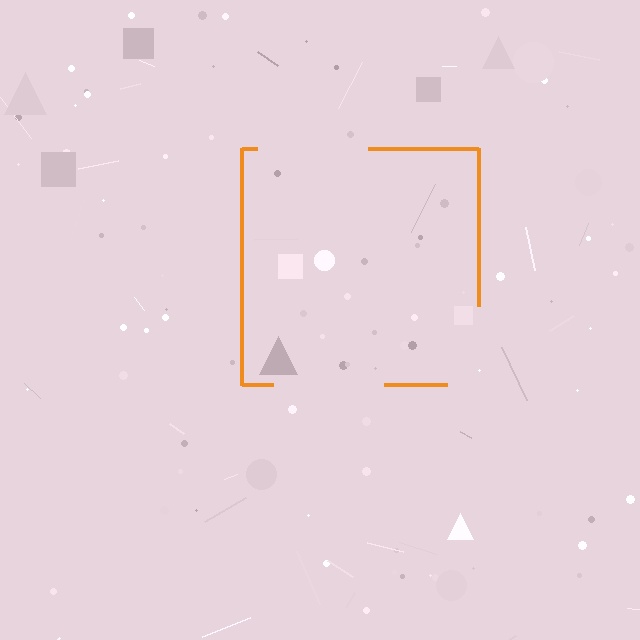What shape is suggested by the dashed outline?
The dashed outline suggests a square.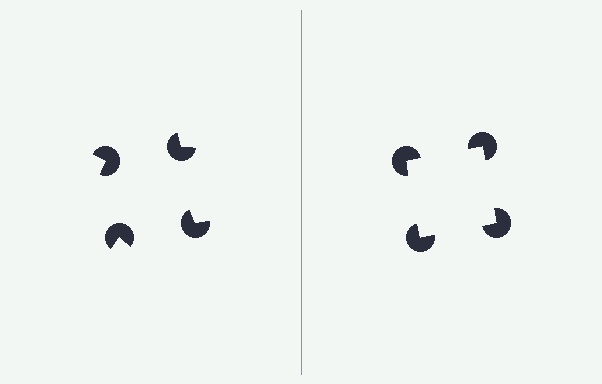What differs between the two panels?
The pac-man discs are positioned identically on both sides; only the wedge orientations differ. On the right they align to a square; on the left they are misaligned.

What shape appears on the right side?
An illusory square.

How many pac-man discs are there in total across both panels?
8 — 4 on each side.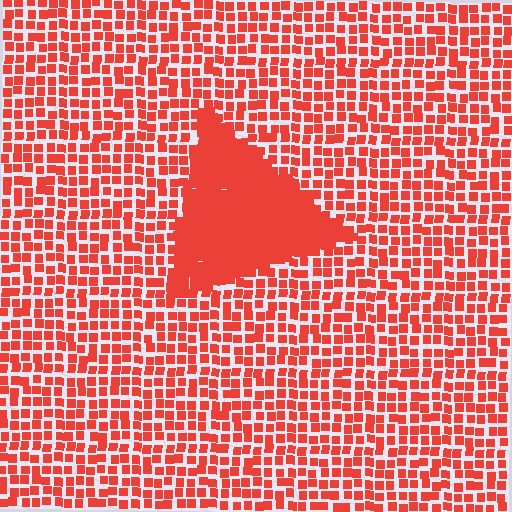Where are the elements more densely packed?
The elements are more densely packed inside the triangle boundary.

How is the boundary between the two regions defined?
The boundary is defined by a change in element density (approximately 2.3x ratio). All elements are the same color, size, and shape.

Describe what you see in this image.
The image contains small red elements arranged at two different densities. A triangle-shaped region is visible where the elements are more densely packed than the surrounding area.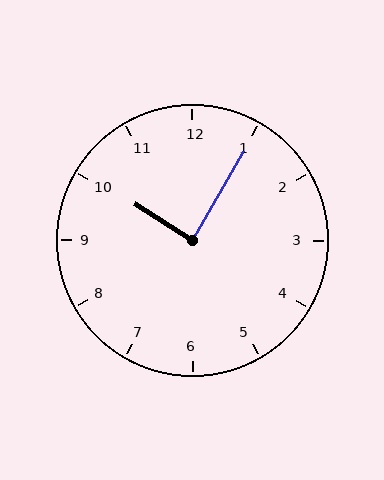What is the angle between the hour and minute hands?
Approximately 88 degrees.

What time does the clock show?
10:05.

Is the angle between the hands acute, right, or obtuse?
It is right.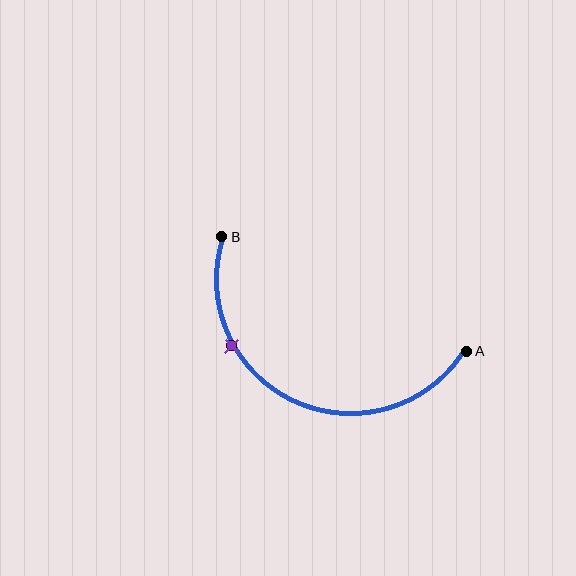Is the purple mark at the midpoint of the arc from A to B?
No. The purple mark lies on the arc but is closer to endpoint B. The arc midpoint would be at the point on the curve equidistant along the arc from both A and B.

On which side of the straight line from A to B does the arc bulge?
The arc bulges below the straight line connecting A and B.